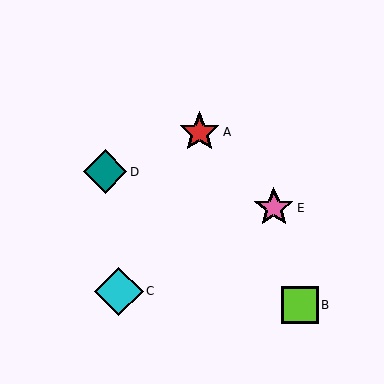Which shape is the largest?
The cyan diamond (labeled C) is the largest.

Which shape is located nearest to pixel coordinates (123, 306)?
The cyan diamond (labeled C) at (119, 291) is nearest to that location.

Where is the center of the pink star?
The center of the pink star is at (274, 208).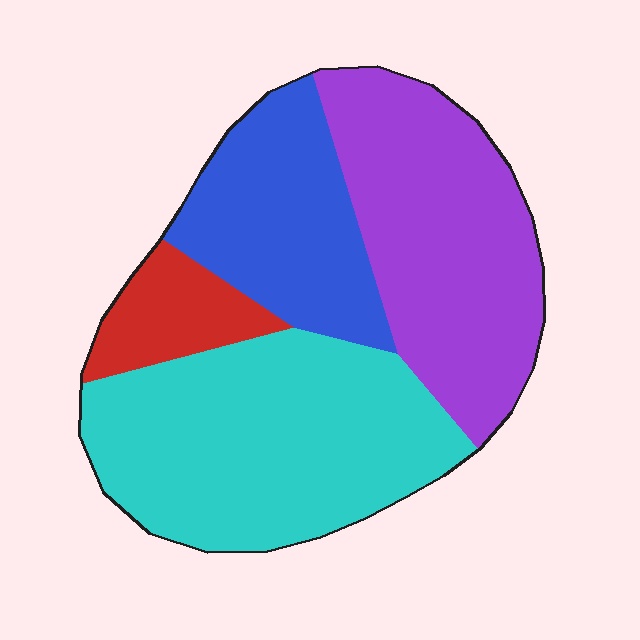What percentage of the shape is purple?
Purple covers 32% of the shape.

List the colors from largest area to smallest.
From largest to smallest: cyan, purple, blue, red.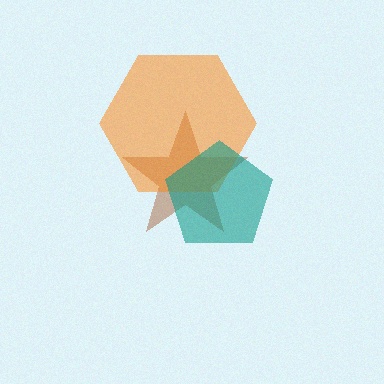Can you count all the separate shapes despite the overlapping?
Yes, there are 3 separate shapes.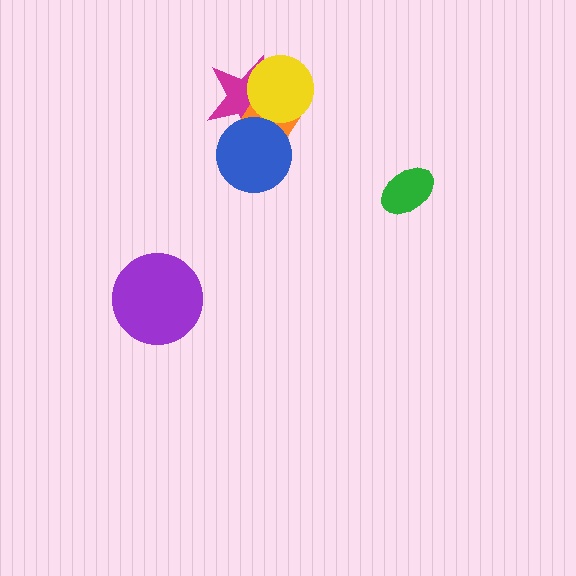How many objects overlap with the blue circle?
2 objects overlap with the blue circle.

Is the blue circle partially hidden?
No, no other shape covers it.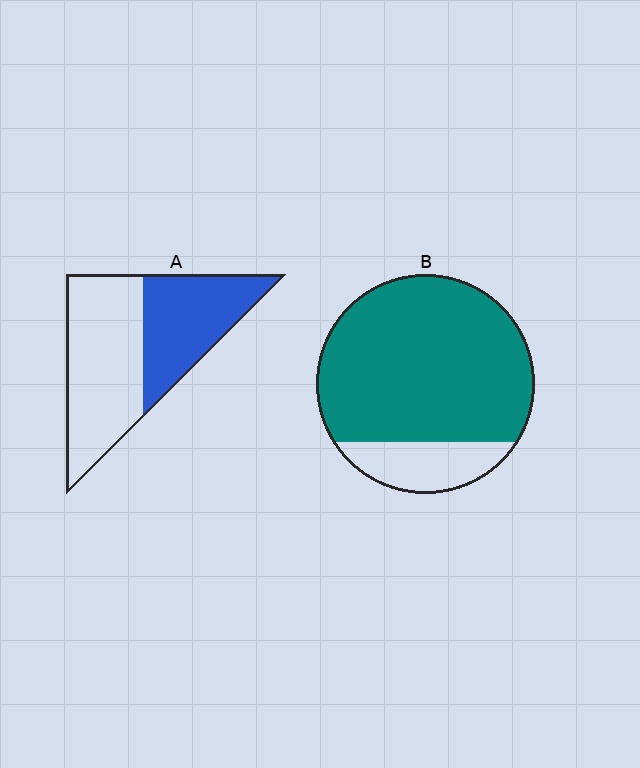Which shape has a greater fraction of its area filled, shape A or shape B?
Shape B.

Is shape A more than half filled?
No.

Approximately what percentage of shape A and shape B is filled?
A is approximately 40% and B is approximately 80%.